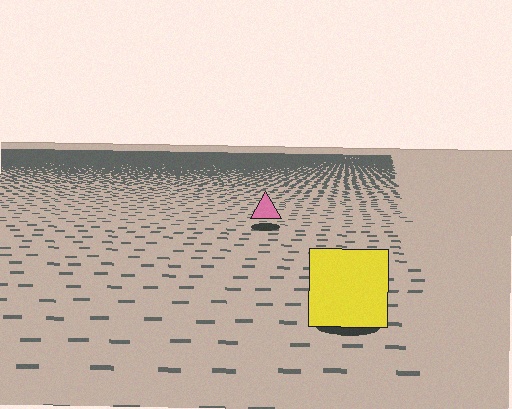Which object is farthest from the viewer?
The pink triangle is farthest from the viewer. It appears smaller and the ground texture around it is denser.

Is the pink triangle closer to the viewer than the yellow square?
No. The yellow square is closer — you can tell from the texture gradient: the ground texture is coarser near it.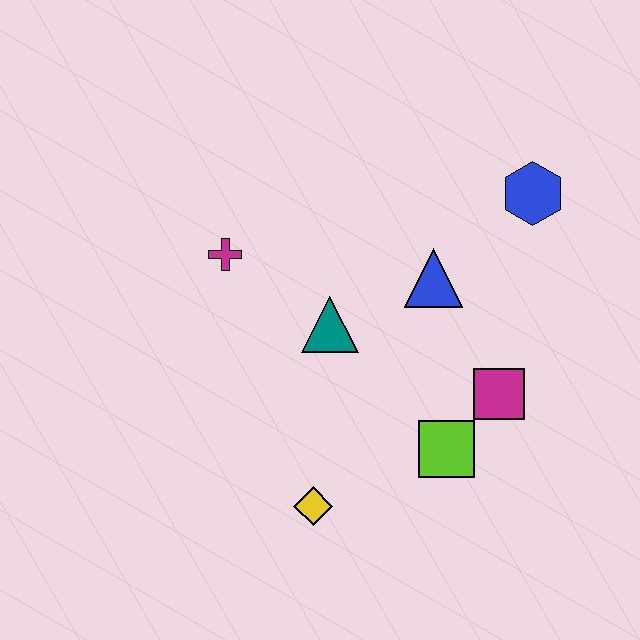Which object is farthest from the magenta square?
The magenta cross is farthest from the magenta square.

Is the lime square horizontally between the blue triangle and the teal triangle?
No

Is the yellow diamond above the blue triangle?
No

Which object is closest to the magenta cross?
The teal triangle is closest to the magenta cross.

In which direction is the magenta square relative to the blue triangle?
The magenta square is below the blue triangle.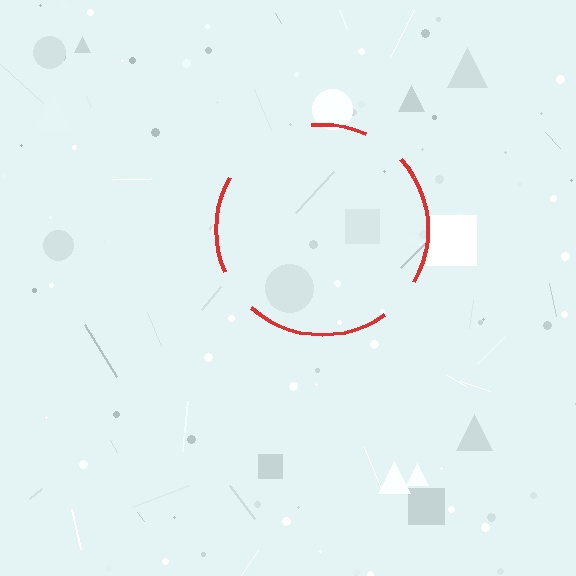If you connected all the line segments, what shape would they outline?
They would outline a circle.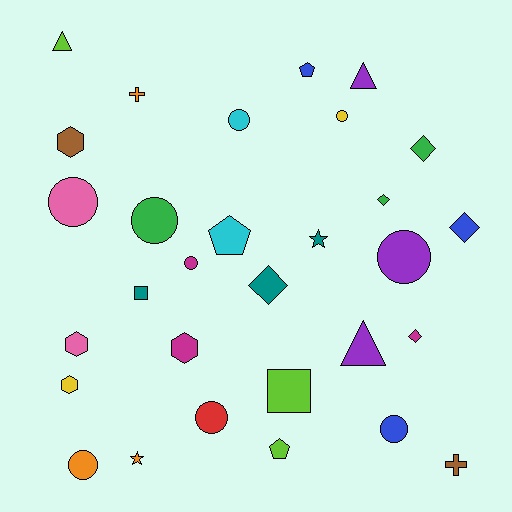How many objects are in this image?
There are 30 objects.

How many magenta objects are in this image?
There are 3 magenta objects.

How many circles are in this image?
There are 9 circles.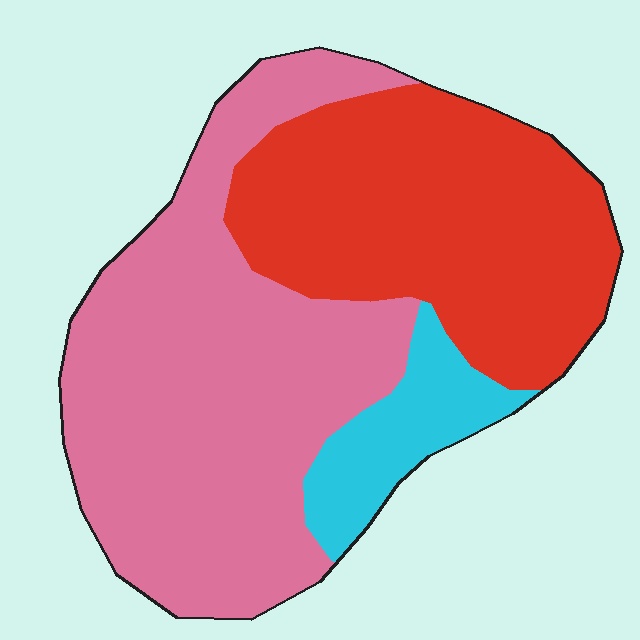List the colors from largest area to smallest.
From largest to smallest: pink, red, cyan.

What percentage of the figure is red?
Red covers around 40% of the figure.